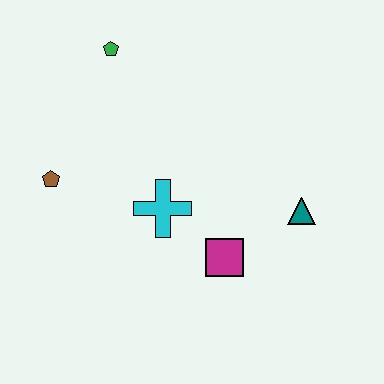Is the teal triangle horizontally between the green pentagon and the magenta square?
No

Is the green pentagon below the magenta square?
No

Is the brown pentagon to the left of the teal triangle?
Yes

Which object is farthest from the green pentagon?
The teal triangle is farthest from the green pentagon.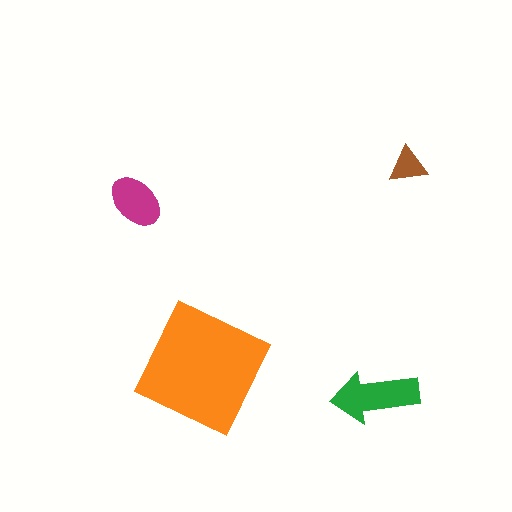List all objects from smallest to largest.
The brown triangle, the magenta ellipse, the green arrow, the orange square.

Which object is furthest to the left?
The magenta ellipse is leftmost.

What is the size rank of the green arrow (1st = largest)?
2nd.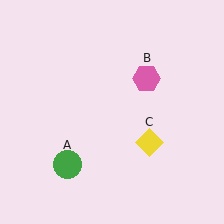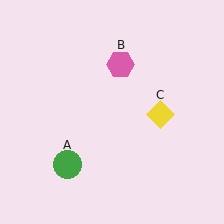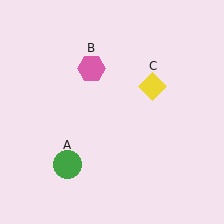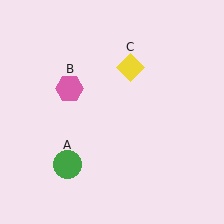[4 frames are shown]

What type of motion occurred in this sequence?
The pink hexagon (object B), yellow diamond (object C) rotated counterclockwise around the center of the scene.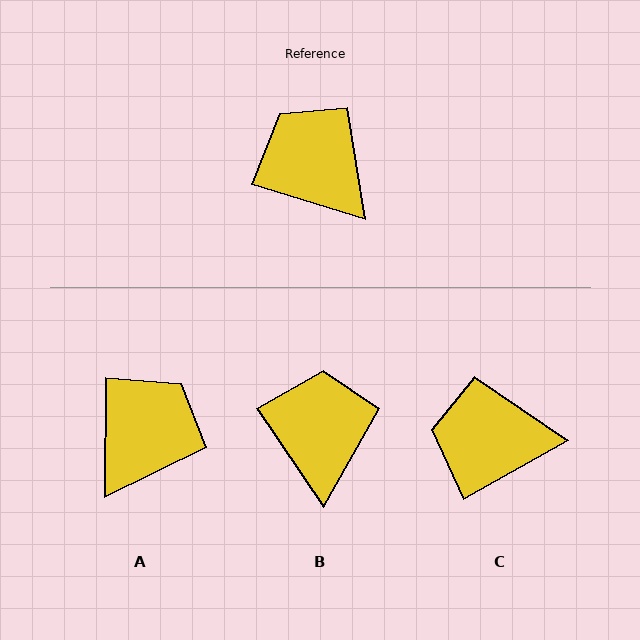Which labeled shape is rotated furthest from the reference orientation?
A, about 73 degrees away.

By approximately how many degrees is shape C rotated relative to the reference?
Approximately 46 degrees counter-clockwise.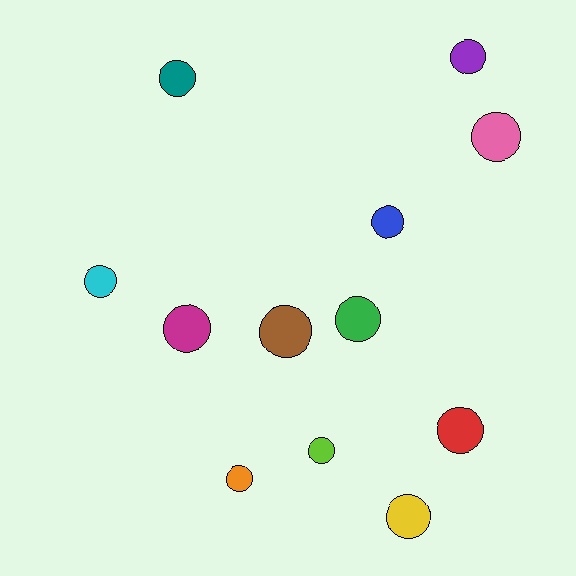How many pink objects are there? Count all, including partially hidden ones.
There is 1 pink object.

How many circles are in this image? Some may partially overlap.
There are 12 circles.